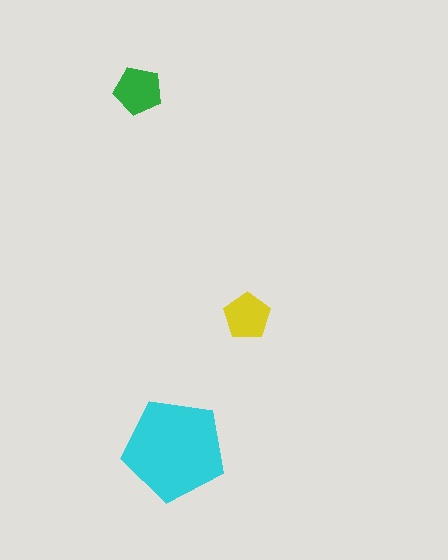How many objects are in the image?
There are 3 objects in the image.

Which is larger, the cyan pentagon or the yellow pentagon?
The cyan one.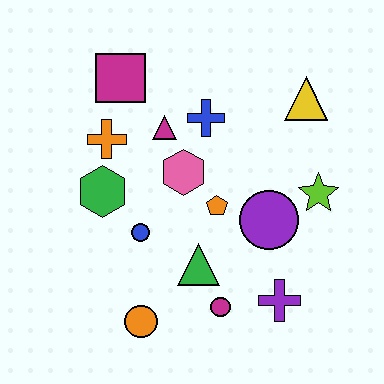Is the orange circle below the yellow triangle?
Yes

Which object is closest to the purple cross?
The magenta circle is closest to the purple cross.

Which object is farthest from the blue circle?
The yellow triangle is farthest from the blue circle.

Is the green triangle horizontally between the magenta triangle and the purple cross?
Yes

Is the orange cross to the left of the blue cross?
Yes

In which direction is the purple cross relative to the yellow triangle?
The purple cross is below the yellow triangle.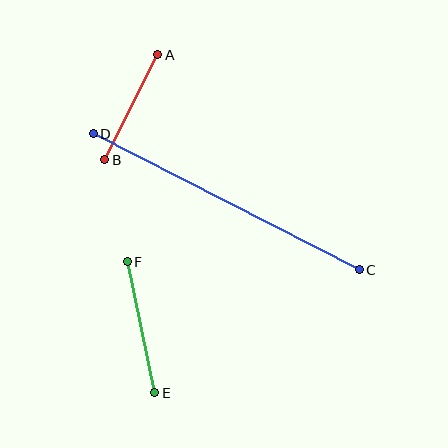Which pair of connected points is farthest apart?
Points C and D are farthest apart.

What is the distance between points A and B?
The distance is approximately 117 pixels.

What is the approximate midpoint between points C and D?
The midpoint is at approximately (226, 202) pixels.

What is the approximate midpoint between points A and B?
The midpoint is at approximately (131, 107) pixels.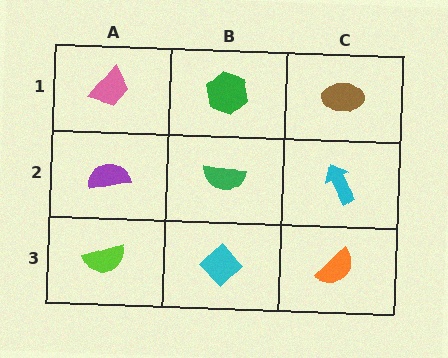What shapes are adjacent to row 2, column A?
A pink trapezoid (row 1, column A), a lime semicircle (row 3, column A), a green semicircle (row 2, column B).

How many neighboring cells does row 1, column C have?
2.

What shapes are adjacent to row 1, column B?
A green semicircle (row 2, column B), a pink trapezoid (row 1, column A), a brown ellipse (row 1, column C).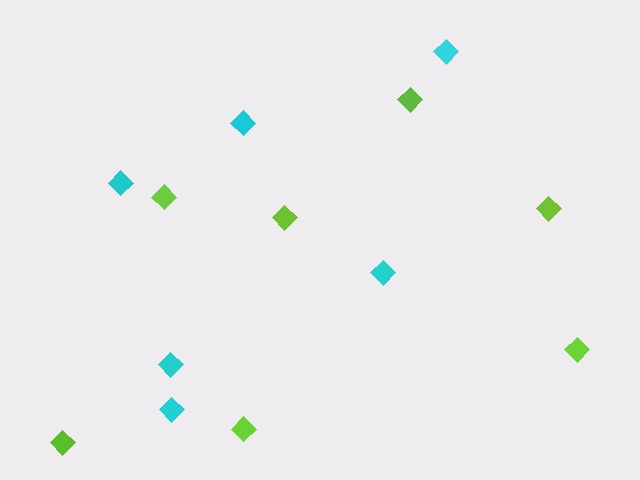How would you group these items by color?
There are 2 groups: one group of cyan diamonds (6) and one group of lime diamonds (7).